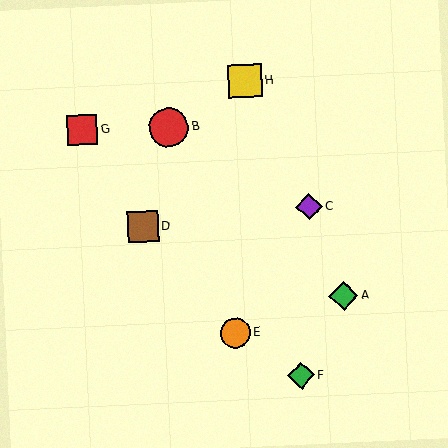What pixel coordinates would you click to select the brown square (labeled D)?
Click at (143, 227) to select the brown square D.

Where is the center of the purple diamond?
The center of the purple diamond is at (309, 207).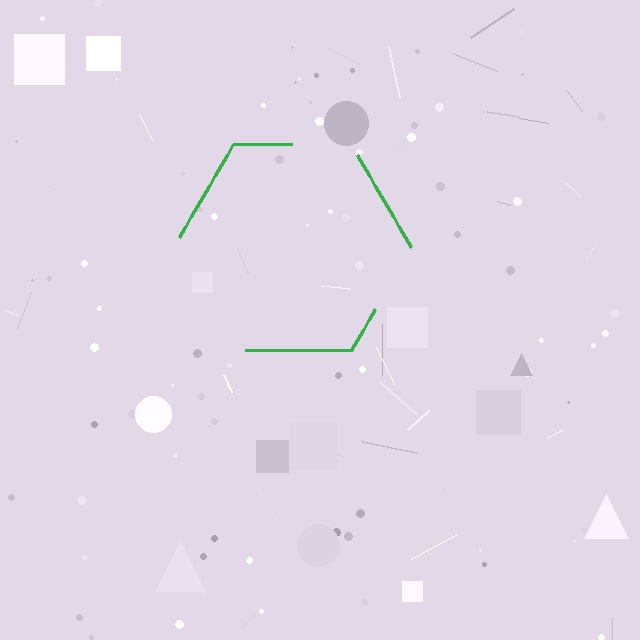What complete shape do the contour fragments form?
The contour fragments form a hexagon.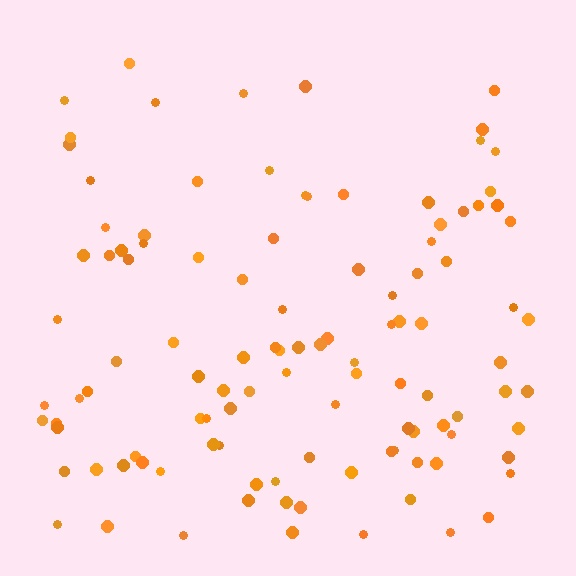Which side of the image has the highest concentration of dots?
The bottom.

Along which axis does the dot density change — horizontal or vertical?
Vertical.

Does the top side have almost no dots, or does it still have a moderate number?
Still a moderate number, just noticeably fewer than the bottom.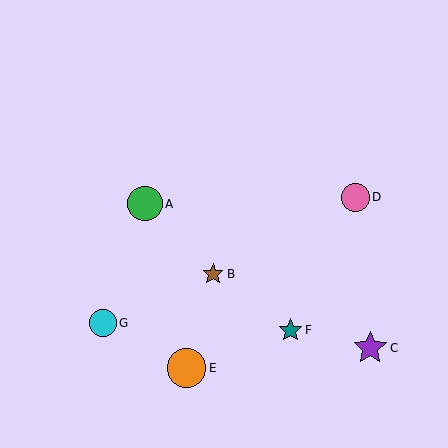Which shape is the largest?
The orange circle (labeled E) is the largest.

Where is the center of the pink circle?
The center of the pink circle is at (355, 197).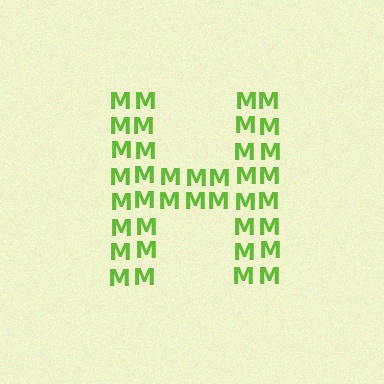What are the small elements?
The small elements are letter M's.